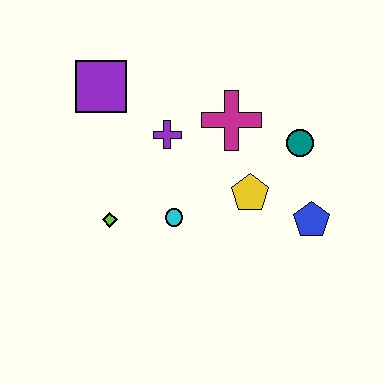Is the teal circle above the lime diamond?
Yes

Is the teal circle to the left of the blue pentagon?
Yes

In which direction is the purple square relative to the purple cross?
The purple square is to the left of the purple cross.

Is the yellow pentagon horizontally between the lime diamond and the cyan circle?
No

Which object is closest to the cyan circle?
The lime diamond is closest to the cyan circle.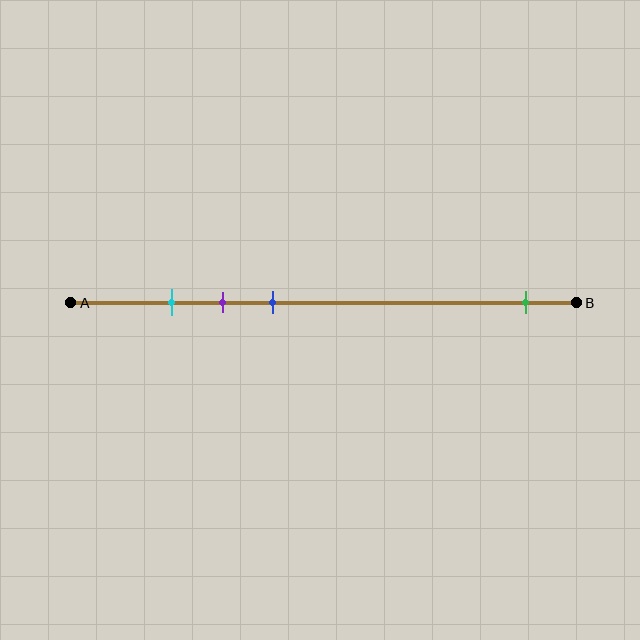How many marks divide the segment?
There are 4 marks dividing the segment.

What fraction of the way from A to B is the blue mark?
The blue mark is approximately 40% (0.4) of the way from A to B.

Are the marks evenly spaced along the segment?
No, the marks are not evenly spaced.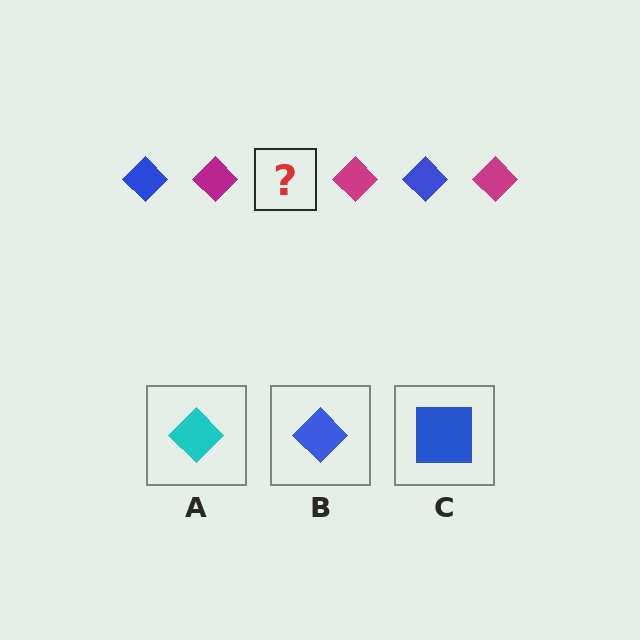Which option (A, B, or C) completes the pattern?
B.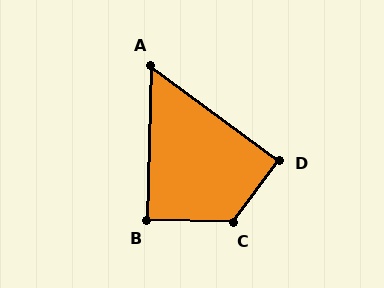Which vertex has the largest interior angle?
C, at approximately 125 degrees.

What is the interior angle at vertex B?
Approximately 90 degrees (approximately right).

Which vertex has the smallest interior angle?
A, at approximately 55 degrees.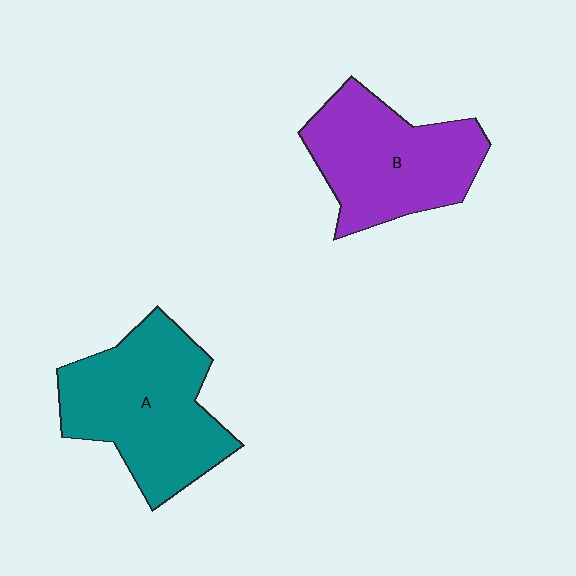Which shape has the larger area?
Shape A (teal).